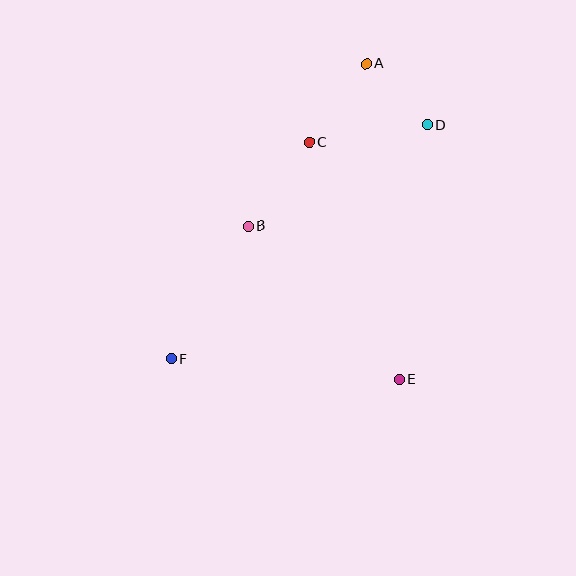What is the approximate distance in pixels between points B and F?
The distance between B and F is approximately 153 pixels.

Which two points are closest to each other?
Points A and D are closest to each other.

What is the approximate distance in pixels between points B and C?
The distance between B and C is approximately 104 pixels.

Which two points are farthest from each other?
Points A and F are farthest from each other.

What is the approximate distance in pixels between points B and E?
The distance between B and E is approximately 215 pixels.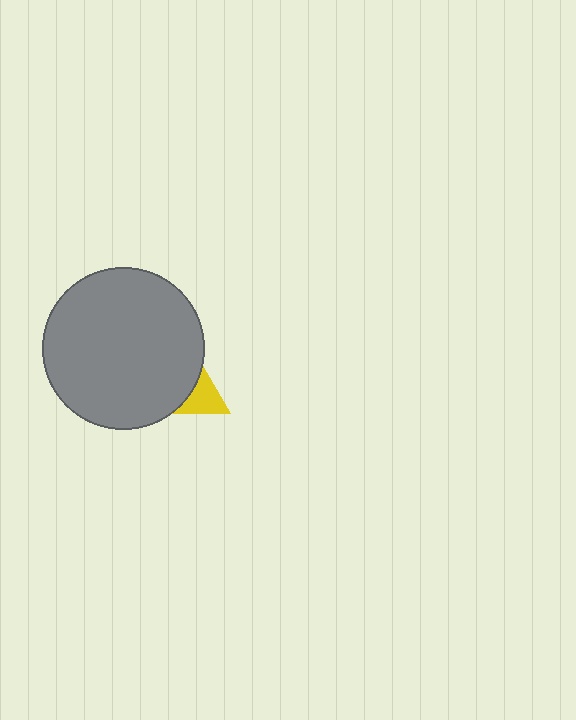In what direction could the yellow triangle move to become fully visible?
The yellow triangle could move right. That would shift it out from behind the gray circle entirely.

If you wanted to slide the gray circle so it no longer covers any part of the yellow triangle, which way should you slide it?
Slide it left — that is the most direct way to separate the two shapes.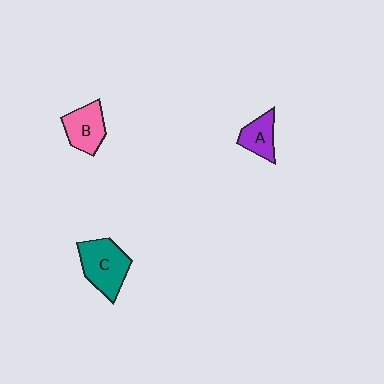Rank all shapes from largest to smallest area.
From largest to smallest: C (teal), B (pink), A (purple).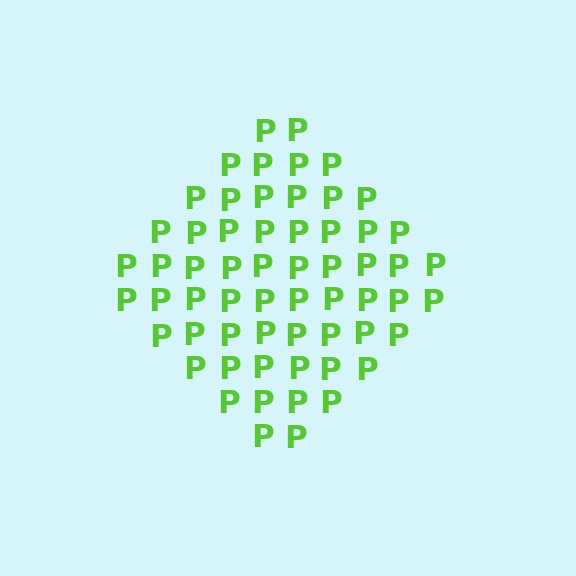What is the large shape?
The large shape is a diamond.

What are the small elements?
The small elements are letter P's.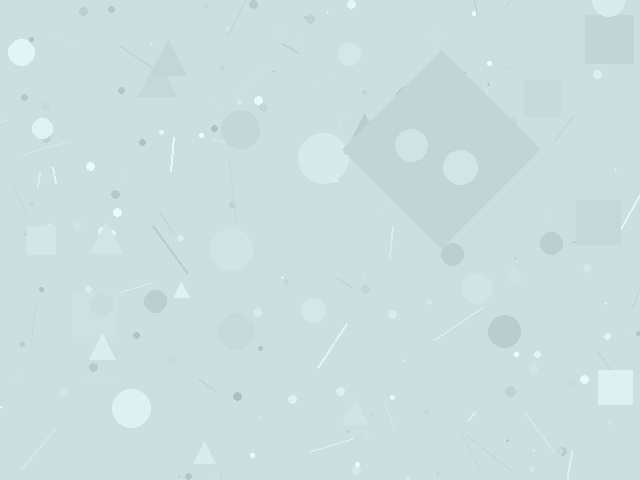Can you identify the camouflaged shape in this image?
The camouflaged shape is a diamond.